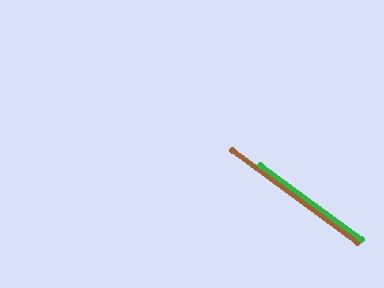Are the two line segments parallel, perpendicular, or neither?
Parallel — their directions differ by only 0.1°.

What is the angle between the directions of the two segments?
Approximately 0 degrees.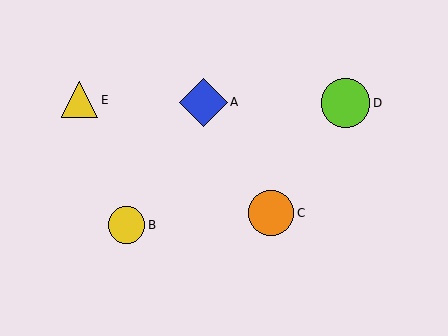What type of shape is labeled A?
Shape A is a blue diamond.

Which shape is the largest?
The lime circle (labeled D) is the largest.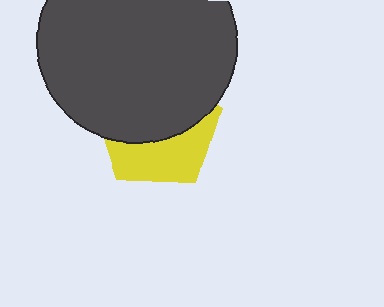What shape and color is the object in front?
The object in front is a dark gray circle.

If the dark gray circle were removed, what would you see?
You would see the complete yellow pentagon.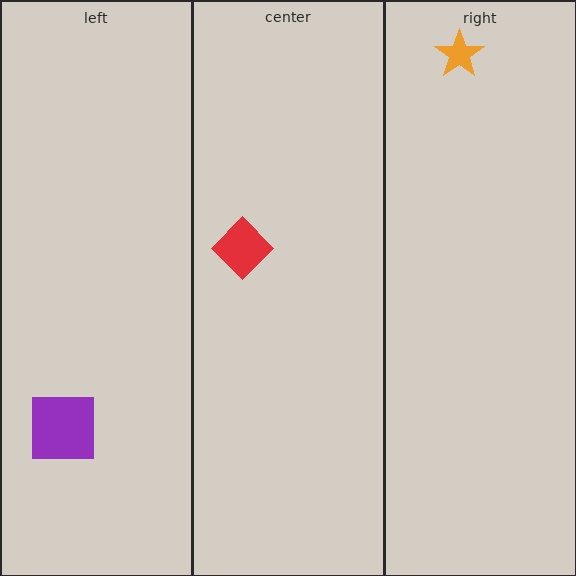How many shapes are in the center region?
1.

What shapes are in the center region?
The red diamond.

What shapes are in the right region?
The orange star.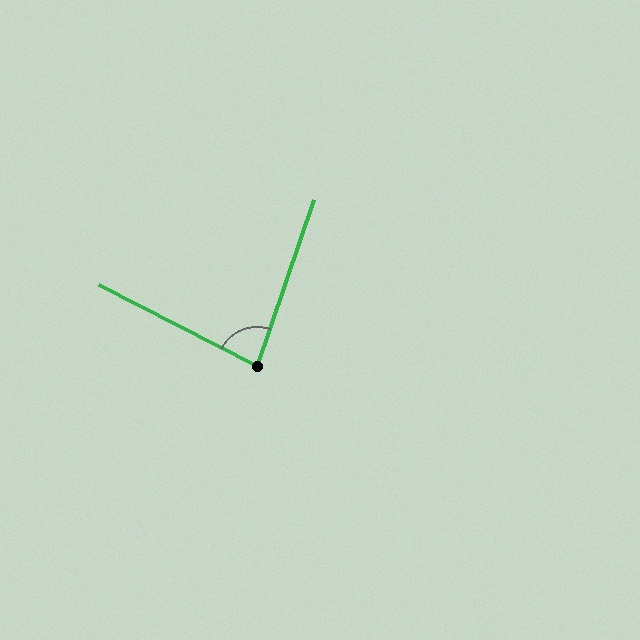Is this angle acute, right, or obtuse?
It is acute.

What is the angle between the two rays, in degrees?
Approximately 82 degrees.